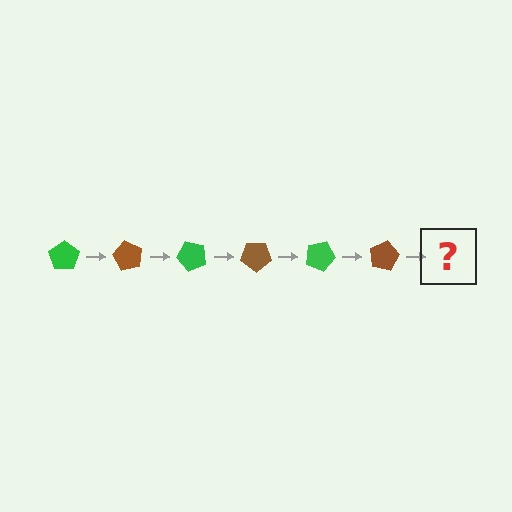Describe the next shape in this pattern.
It should be a green pentagon, rotated 360 degrees from the start.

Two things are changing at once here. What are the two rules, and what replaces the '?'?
The two rules are that it rotates 60 degrees each step and the color cycles through green and brown. The '?' should be a green pentagon, rotated 360 degrees from the start.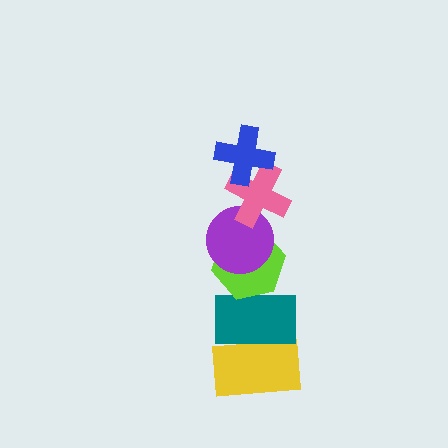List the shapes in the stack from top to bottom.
From top to bottom: the blue cross, the pink cross, the purple circle, the lime hexagon, the teal rectangle, the yellow rectangle.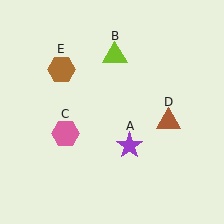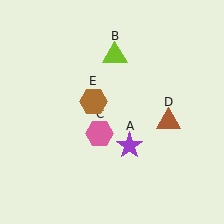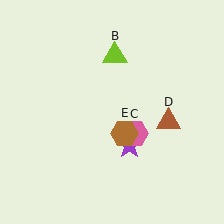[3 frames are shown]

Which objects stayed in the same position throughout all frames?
Purple star (object A) and lime triangle (object B) and brown triangle (object D) remained stationary.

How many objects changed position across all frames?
2 objects changed position: pink hexagon (object C), brown hexagon (object E).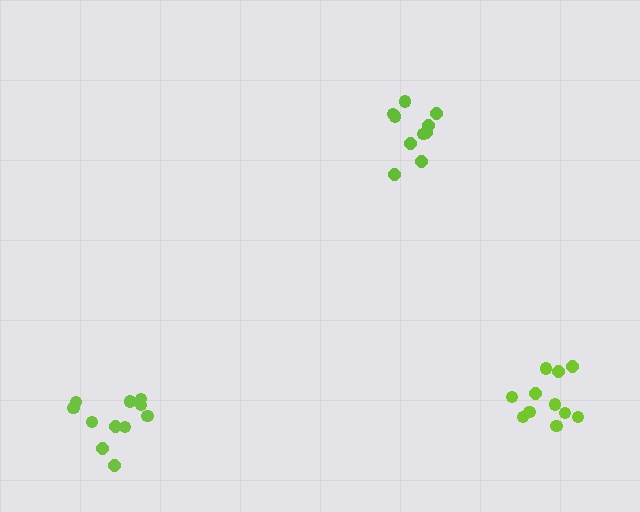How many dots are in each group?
Group 1: 11 dots, Group 2: 11 dots, Group 3: 10 dots (32 total).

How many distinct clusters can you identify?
There are 3 distinct clusters.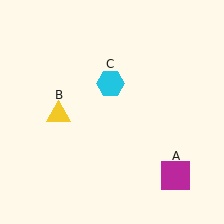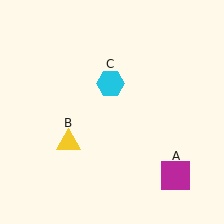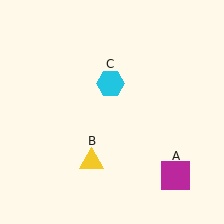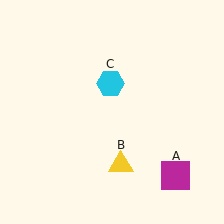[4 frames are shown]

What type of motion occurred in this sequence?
The yellow triangle (object B) rotated counterclockwise around the center of the scene.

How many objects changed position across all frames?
1 object changed position: yellow triangle (object B).